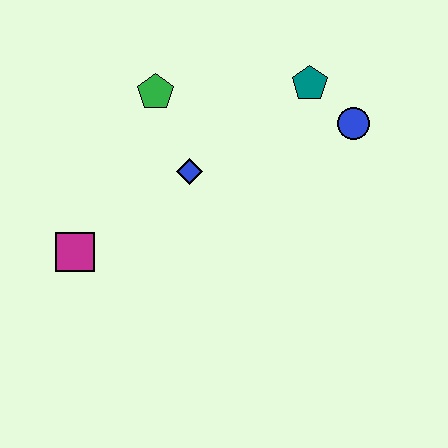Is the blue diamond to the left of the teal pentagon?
Yes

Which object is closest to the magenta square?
The blue diamond is closest to the magenta square.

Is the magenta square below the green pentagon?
Yes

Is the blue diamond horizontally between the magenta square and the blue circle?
Yes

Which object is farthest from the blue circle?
The magenta square is farthest from the blue circle.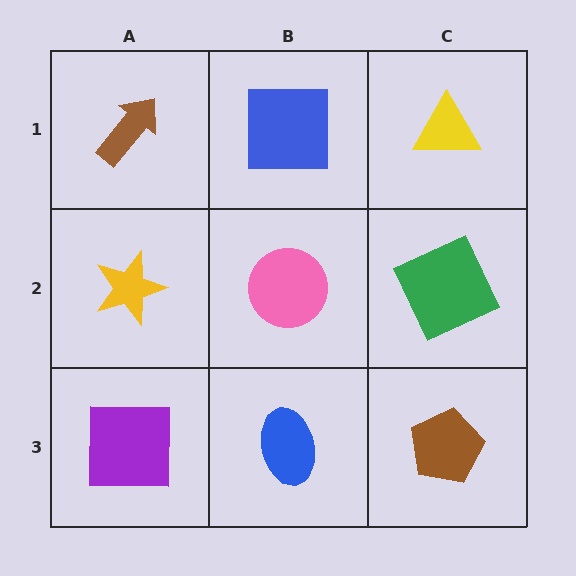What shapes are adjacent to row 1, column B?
A pink circle (row 2, column B), a brown arrow (row 1, column A), a yellow triangle (row 1, column C).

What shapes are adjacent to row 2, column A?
A brown arrow (row 1, column A), a purple square (row 3, column A), a pink circle (row 2, column B).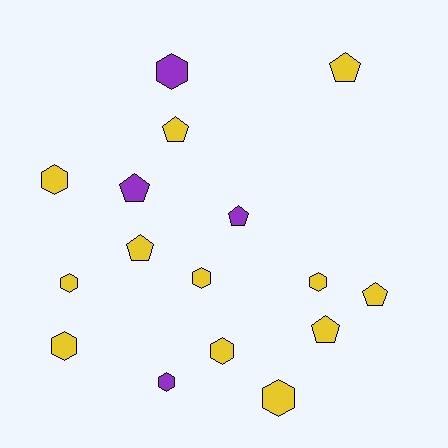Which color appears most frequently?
Yellow, with 12 objects.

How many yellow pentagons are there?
There are 5 yellow pentagons.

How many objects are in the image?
There are 16 objects.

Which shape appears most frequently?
Hexagon, with 9 objects.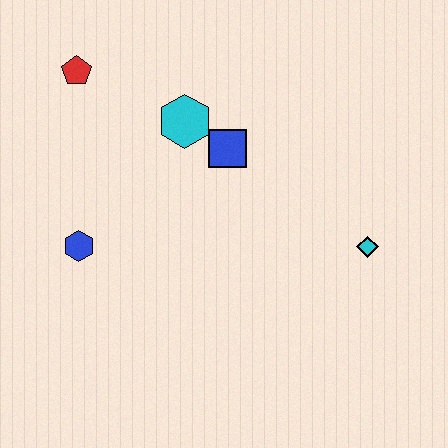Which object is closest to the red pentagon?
The cyan hexagon is closest to the red pentagon.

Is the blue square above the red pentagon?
No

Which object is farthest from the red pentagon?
The cyan diamond is farthest from the red pentagon.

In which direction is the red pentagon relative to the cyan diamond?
The red pentagon is to the left of the cyan diamond.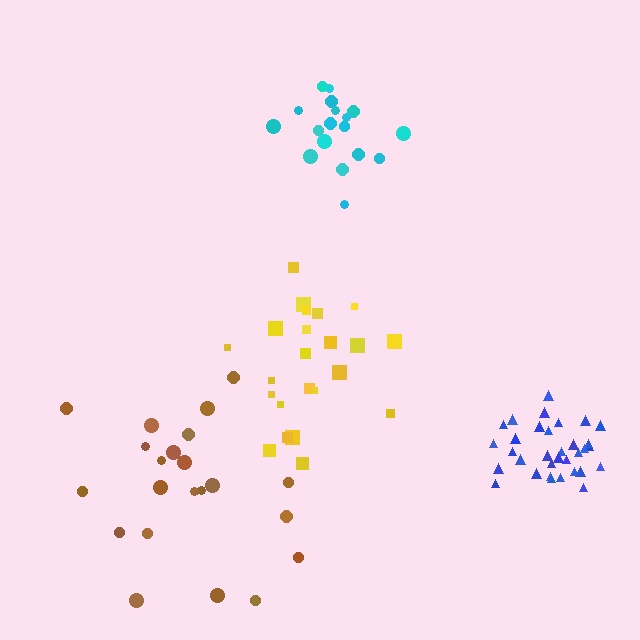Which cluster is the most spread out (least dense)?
Brown.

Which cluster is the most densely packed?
Blue.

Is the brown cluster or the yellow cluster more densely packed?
Yellow.